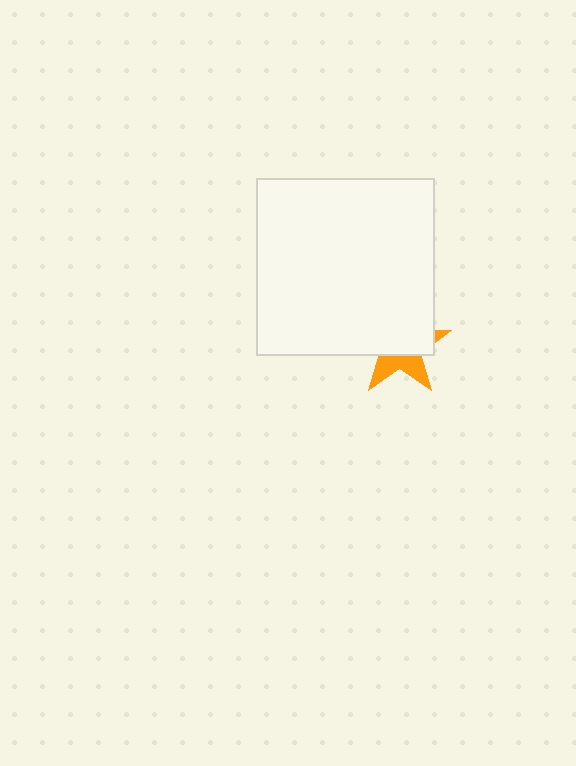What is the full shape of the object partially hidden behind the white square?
The partially hidden object is an orange star.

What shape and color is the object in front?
The object in front is a white square.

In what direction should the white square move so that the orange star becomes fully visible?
The white square should move up. That is the shortest direction to clear the overlap and leave the orange star fully visible.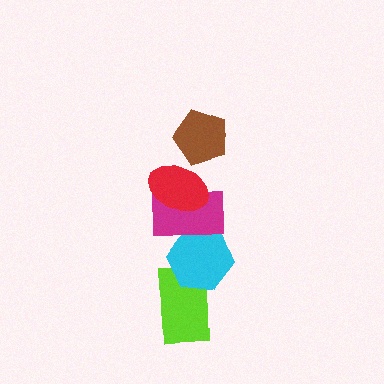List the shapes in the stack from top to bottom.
From top to bottom: the brown pentagon, the red ellipse, the magenta rectangle, the cyan hexagon, the lime rectangle.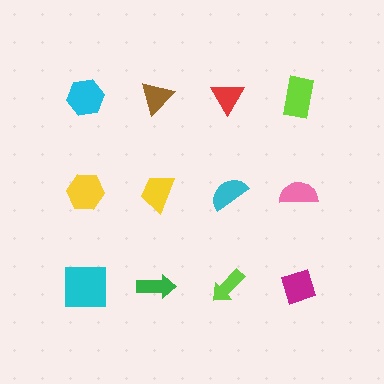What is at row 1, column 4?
A lime rectangle.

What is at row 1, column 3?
A red triangle.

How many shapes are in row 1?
4 shapes.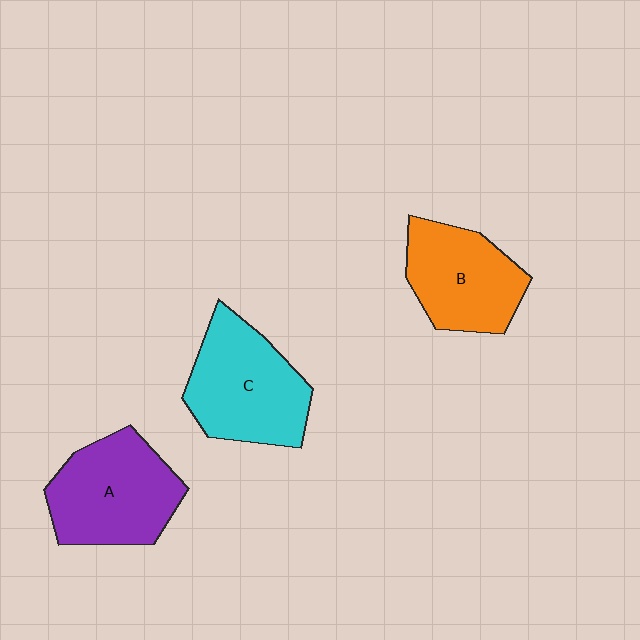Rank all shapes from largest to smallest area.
From largest to smallest: C (cyan), A (purple), B (orange).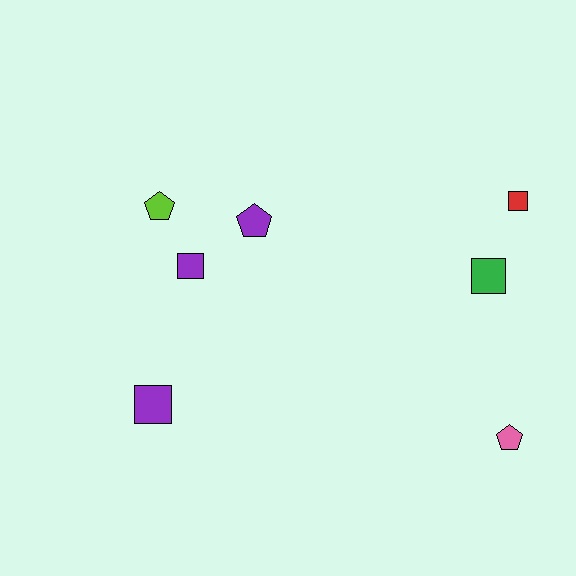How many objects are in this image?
There are 7 objects.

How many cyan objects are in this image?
There are no cyan objects.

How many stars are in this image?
There are no stars.